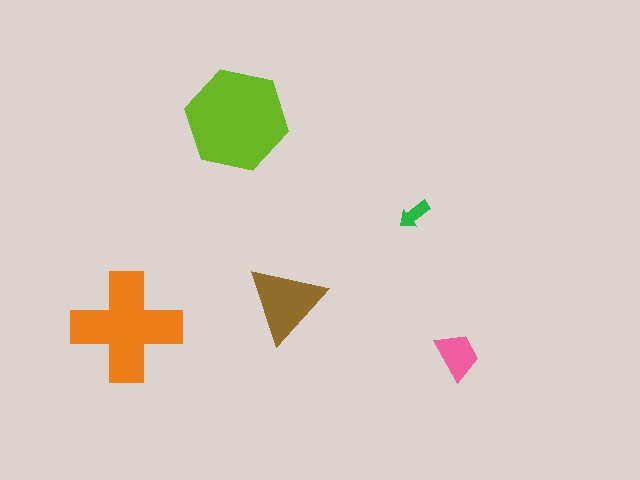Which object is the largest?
The lime hexagon.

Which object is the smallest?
The green arrow.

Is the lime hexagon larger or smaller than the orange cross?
Larger.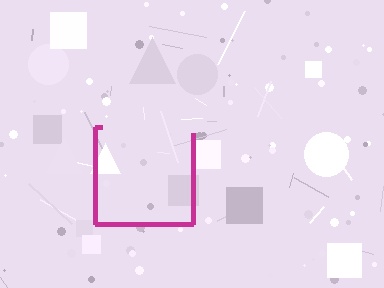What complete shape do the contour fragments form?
The contour fragments form a square.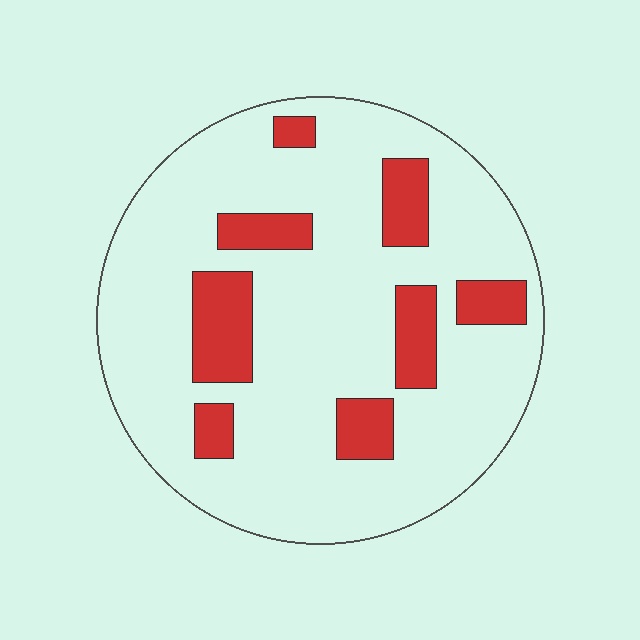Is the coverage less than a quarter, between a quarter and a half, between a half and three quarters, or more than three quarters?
Less than a quarter.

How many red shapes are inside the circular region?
8.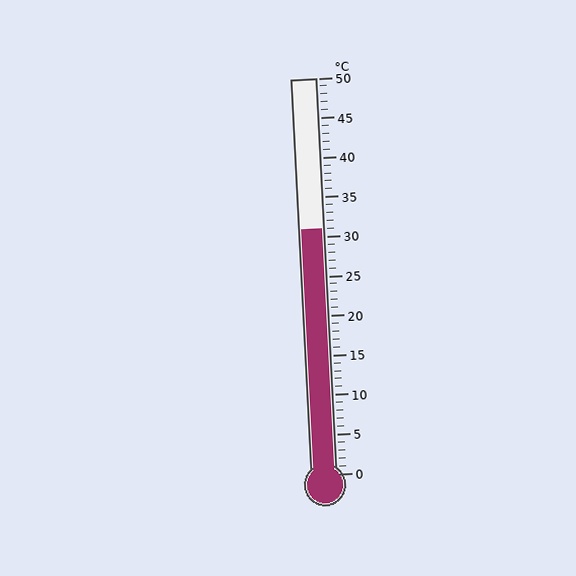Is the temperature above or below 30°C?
The temperature is above 30°C.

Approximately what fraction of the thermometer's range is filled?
The thermometer is filled to approximately 60% of its range.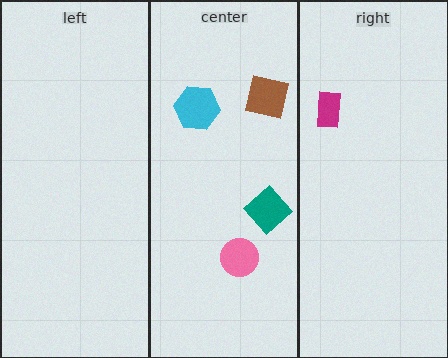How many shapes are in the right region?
1.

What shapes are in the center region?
The pink circle, the brown square, the cyan hexagon, the teal diamond.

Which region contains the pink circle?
The center region.